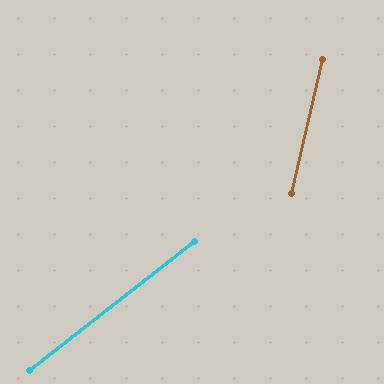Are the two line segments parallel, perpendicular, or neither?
Neither parallel nor perpendicular — they differ by about 39°.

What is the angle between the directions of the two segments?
Approximately 39 degrees.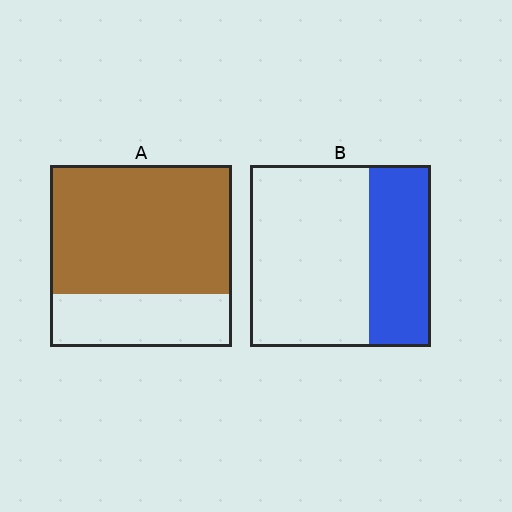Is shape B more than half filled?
No.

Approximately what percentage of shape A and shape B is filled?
A is approximately 70% and B is approximately 35%.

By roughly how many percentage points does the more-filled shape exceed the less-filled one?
By roughly 35 percentage points (A over B).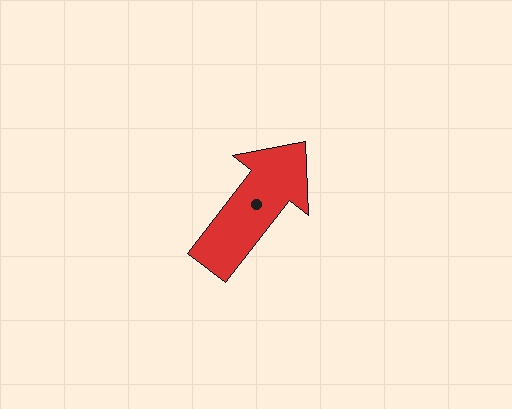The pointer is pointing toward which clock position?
Roughly 1 o'clock.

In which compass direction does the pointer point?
Northeast.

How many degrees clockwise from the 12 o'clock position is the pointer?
Approximately 38 degrees.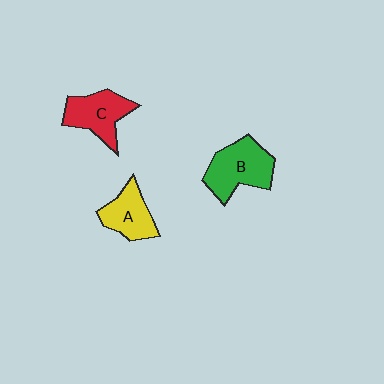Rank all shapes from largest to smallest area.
From largest to smallest: B (green), C (red), A (yellow).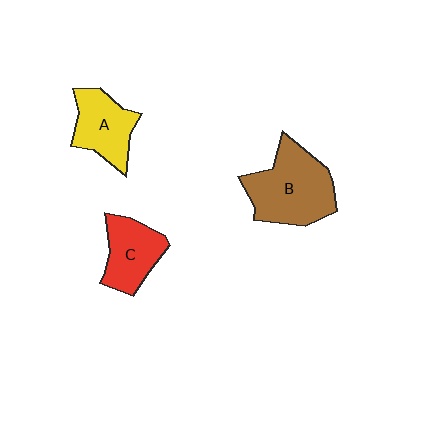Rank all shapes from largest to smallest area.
From largest to smallest: B (brown), A (yellow), C (red).